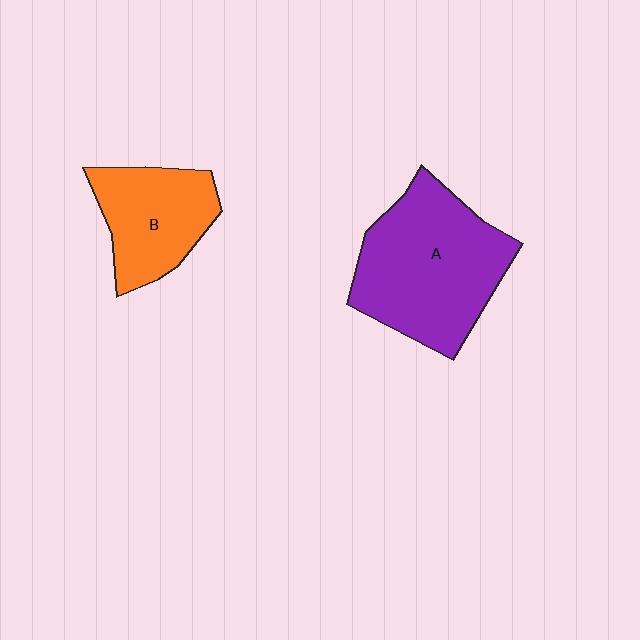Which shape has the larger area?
Shape A (purple).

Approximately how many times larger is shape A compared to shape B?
Approximately 1.6 times.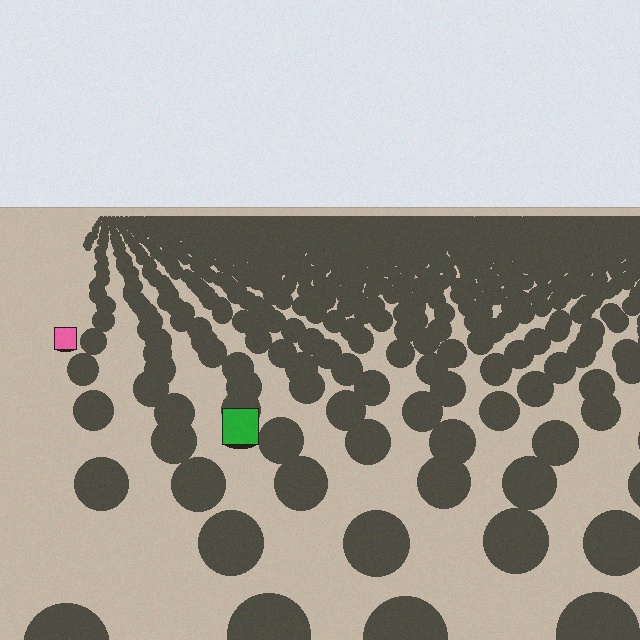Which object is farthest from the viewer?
The pink square is farthest from the viewer. It appears smaller and the ground texture around it is denser.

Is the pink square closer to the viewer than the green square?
No. The green square is closer — you can tell from the texture gradient: the ground texture is coarser near it.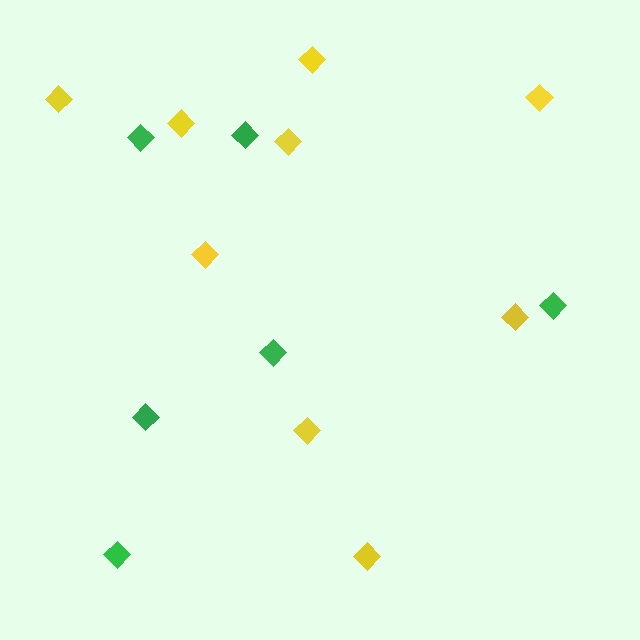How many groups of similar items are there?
There are 2 groups: one group of yellow diamonds (9) and one group of green diamonds (6).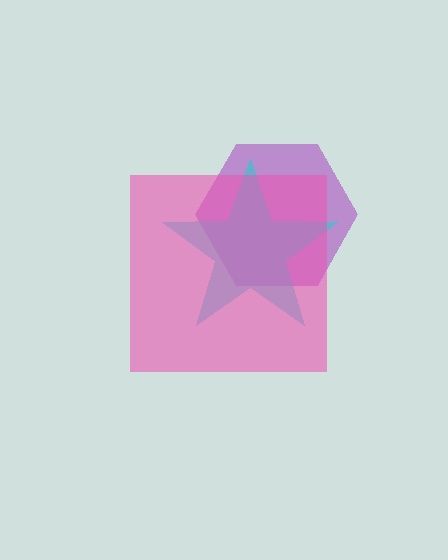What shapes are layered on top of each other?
The layered shapes are: a purple hexagon, a cyan star, a pink square.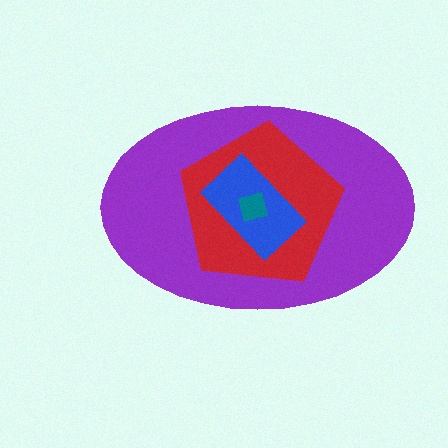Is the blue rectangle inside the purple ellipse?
Yes.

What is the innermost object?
The teal square.